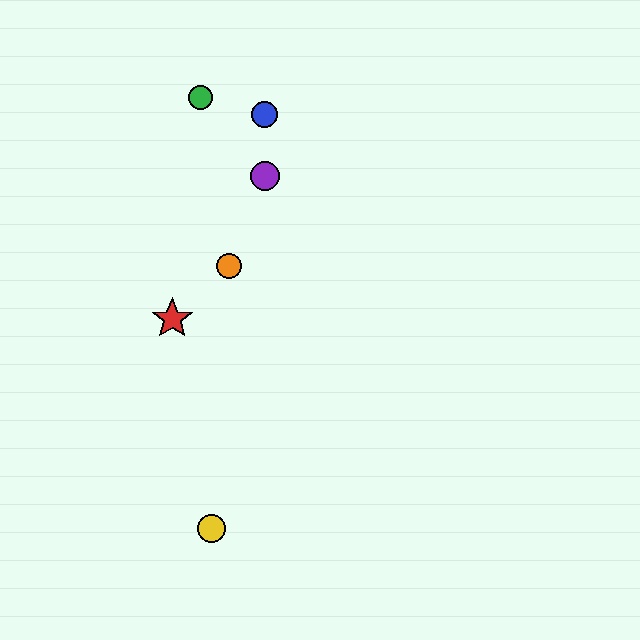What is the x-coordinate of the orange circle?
The orange circle is at x≈229.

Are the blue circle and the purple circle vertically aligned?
Yes, both are at x≈265.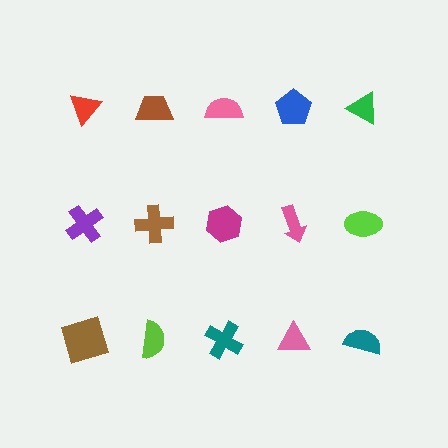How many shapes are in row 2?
5 shapes.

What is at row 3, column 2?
A lime semicircle.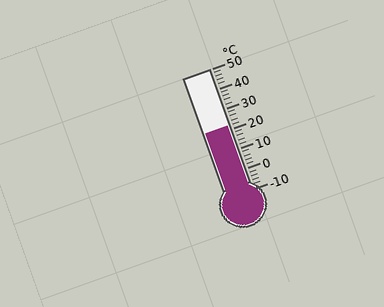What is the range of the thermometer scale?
The thermometer scale ranges from -10°C to 50°C.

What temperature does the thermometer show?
The thermometer shows approximately 22°C.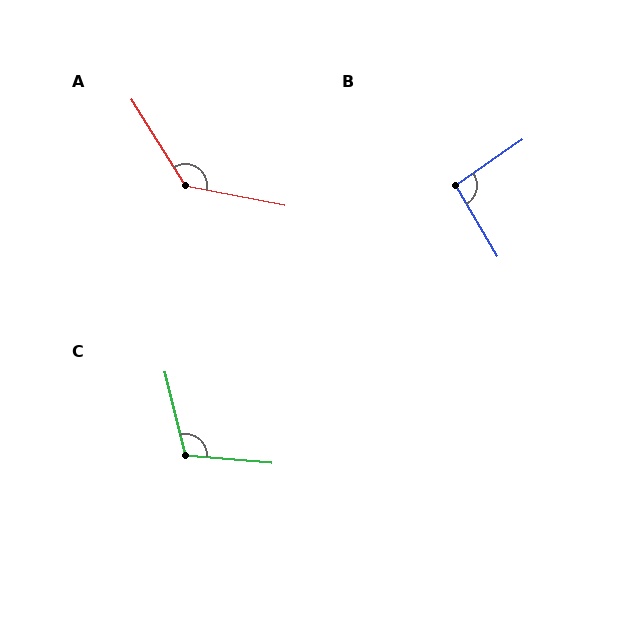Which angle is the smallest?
B, at approximately 94 degrees.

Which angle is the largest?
A, at approximately 134 degrees.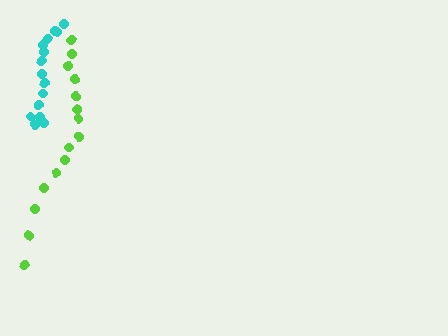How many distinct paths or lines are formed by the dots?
There are 2 distinct paths.